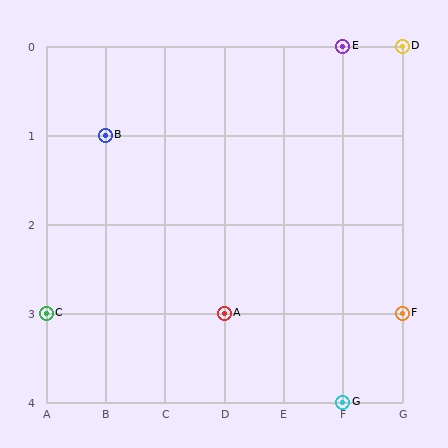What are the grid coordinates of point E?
Point E is at grid coordinates (F, 0).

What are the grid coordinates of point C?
Point C is at grid coordinates (A, 3).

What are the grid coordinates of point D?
Point D is at grid coordinates (G, 0).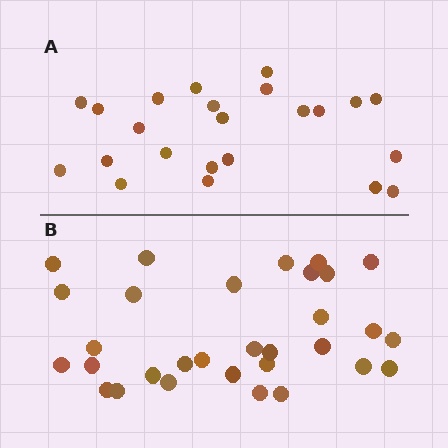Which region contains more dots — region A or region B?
Region B (the bottom region) has more dots.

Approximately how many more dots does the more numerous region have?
Region B has roughly 8 or so more dots than region A.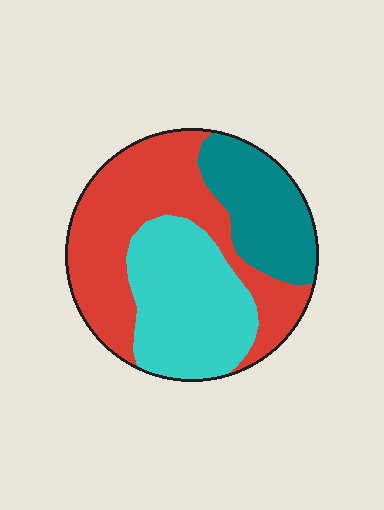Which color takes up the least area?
Teal, at roughly 20%.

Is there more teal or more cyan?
Cyan.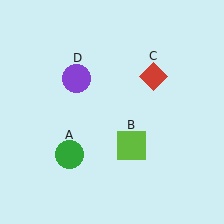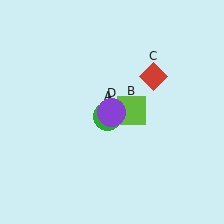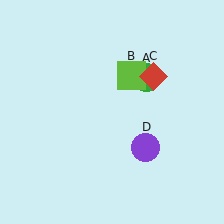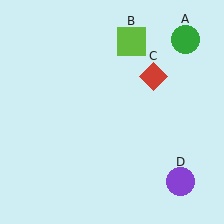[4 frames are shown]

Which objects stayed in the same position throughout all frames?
Red diamond (object C) remained stationary.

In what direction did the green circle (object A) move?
The green circle (object A) moved up and to the right.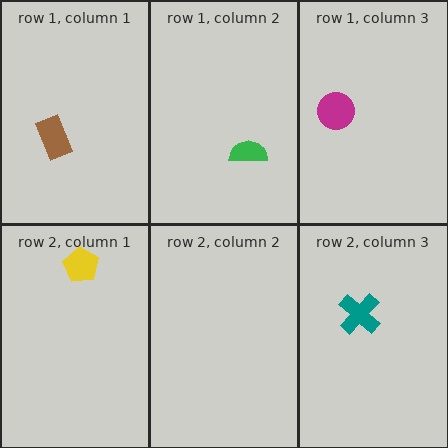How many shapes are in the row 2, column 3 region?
1.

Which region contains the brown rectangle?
The row 1, column 1 region.